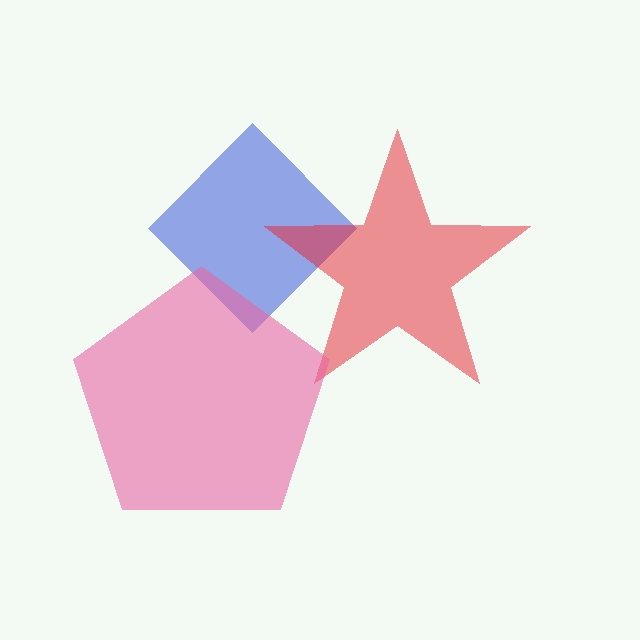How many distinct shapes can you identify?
There are 3 distinct shapes: a blue diamond, a red star, a pink pentagon.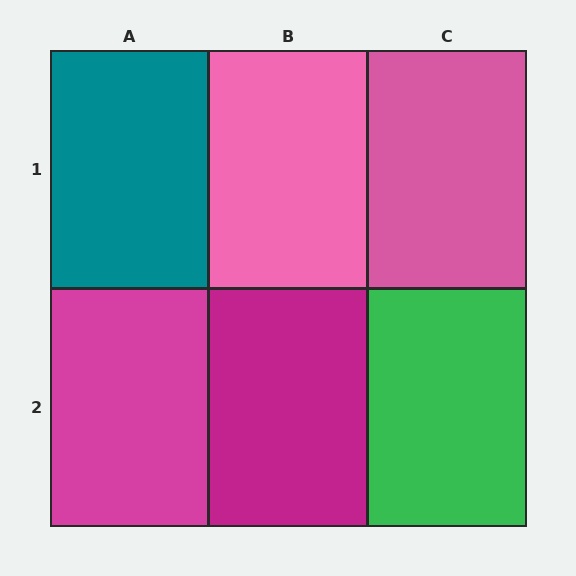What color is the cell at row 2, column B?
Magenta.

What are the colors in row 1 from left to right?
Teal, pink, pink.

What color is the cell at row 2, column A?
Magenta.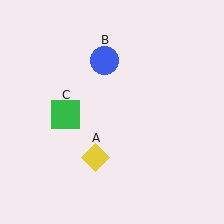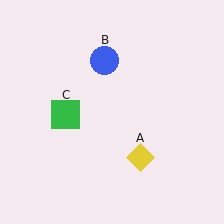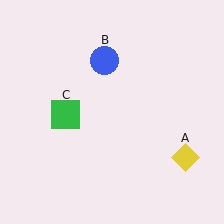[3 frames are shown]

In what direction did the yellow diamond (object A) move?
The yellow diamond (object A) moved right.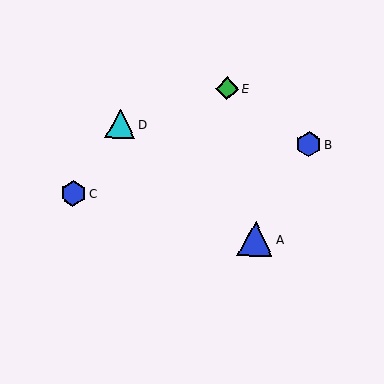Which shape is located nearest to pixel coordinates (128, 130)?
The cyan triangle (labeled D) at (120, 124) is nearest to that location.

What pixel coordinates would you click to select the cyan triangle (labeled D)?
Click at (120, 124) to select the cyan triangle D.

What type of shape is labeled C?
Shape C is a blue hexagon.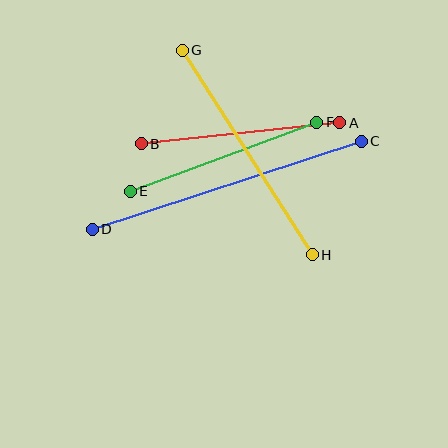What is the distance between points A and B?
The distance is approximately 200 pixels.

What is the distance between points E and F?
The distance is approximately 199 pixels.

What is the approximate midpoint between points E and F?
The midpoint is at approximately (223, 157) pixels.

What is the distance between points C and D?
The distance is approximately 283 pixels.